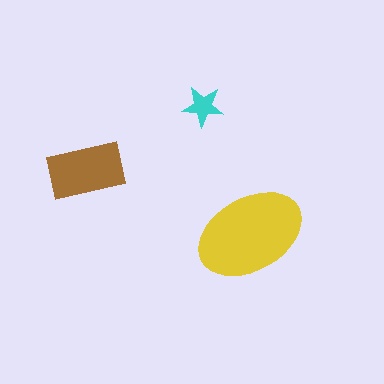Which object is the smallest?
The cyan star.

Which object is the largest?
The yellow ellipse.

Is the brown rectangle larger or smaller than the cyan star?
Larger.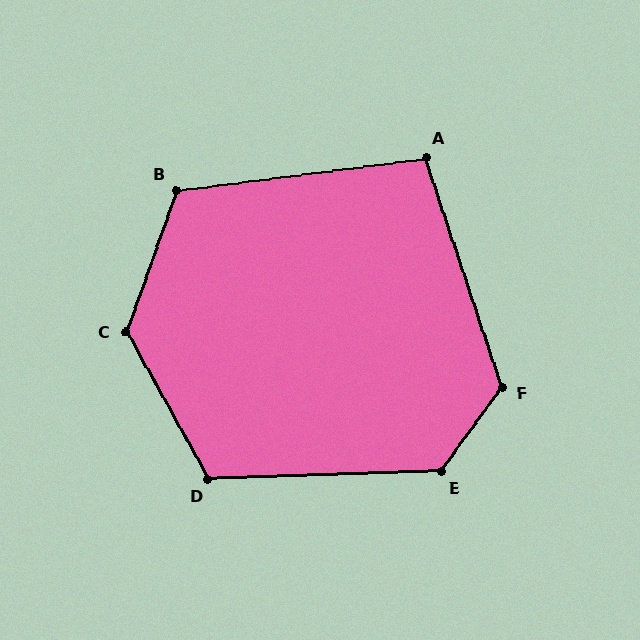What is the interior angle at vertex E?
Approximately 128 degrees (obtuse).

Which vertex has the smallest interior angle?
A, at approximately 101 degrees.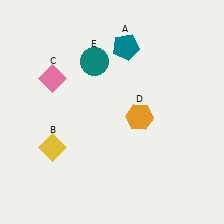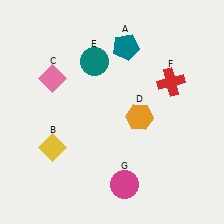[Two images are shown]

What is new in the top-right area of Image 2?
A red cross (F) was added in the top-right area of Image 2.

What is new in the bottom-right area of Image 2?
A magenta circle (G) was added in the bottom-right area of Image 2.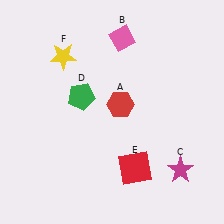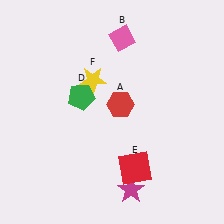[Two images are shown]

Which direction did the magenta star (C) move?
The magenta star (C) moved left.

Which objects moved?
The objects that moved are: the magenta star (C), the yellow star (F).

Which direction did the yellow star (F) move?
The yellow star (F) moved right.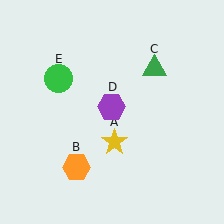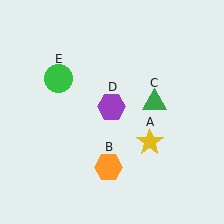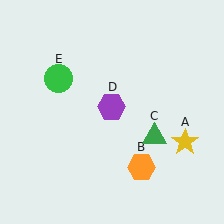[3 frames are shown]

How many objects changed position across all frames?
3 objects changed position: yellow star (object A), orange hexagon (object B), green triangle (object C).